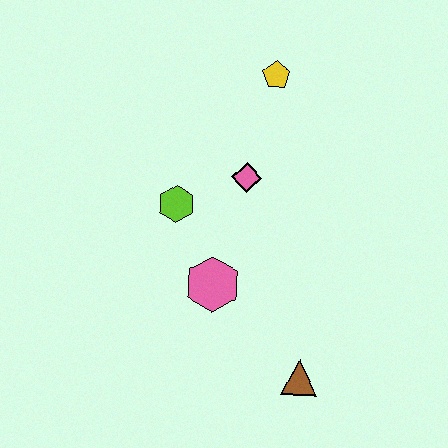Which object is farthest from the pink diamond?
The brown triangle is farthest from the pink diamond.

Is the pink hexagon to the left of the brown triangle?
Yes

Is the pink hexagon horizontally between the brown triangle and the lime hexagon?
Yes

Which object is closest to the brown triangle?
The pink hexagon is closest to the brown triangle.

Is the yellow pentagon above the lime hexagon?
Yes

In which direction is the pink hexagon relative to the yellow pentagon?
The pink hexagon is below the yellow pentagon.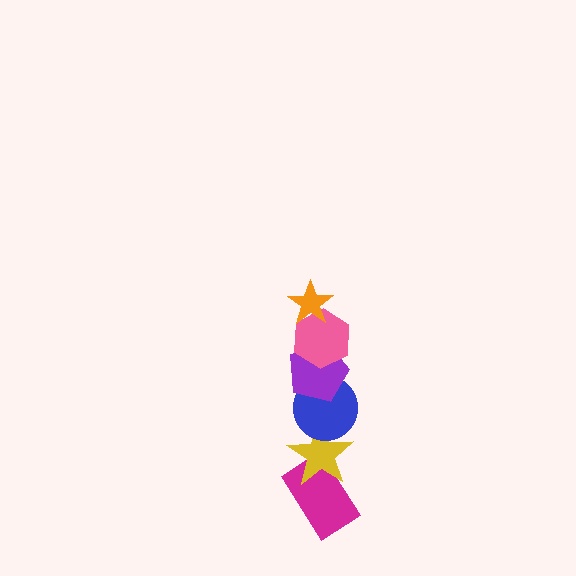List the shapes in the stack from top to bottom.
From top to bottom: the orange star, the pink hexagon, the purple pentagon, the blue circle, the yellow star, the magenta rectangle.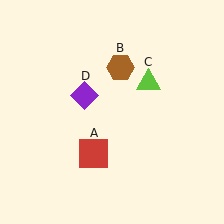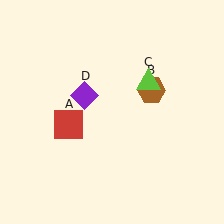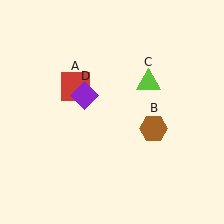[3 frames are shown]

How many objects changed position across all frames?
2 objects changed position: red square (object A), brown hexagon (object B).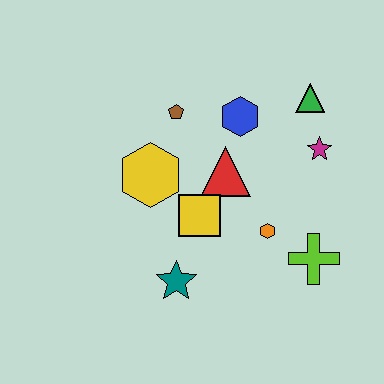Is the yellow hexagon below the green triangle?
Yes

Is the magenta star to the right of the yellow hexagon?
Yes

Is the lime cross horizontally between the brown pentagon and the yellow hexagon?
No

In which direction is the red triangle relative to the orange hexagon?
The red triangle is above the orange hexagon.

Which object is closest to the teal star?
The yellow square is closest to the teal star.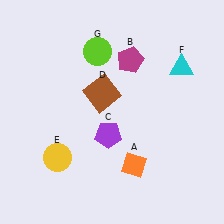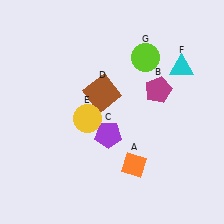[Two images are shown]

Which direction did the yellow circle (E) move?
The yellow circle (E) moved up.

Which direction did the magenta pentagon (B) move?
The magenta pentagon (B) moved down.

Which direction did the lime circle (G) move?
The lime circle (G) moved right.